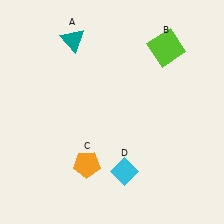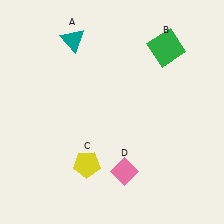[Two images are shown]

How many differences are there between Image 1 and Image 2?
There are 3 differences between the two images.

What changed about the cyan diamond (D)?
In Image 1, D is cyan. In Image 2, it changed to pink.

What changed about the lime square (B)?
In Image 1, B is lime. In Image 2, it changed to green.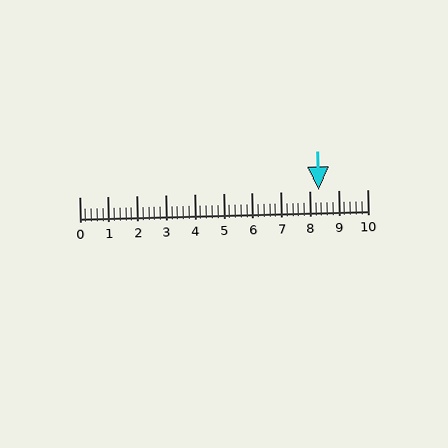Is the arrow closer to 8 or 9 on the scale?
The arrow is closer to 8.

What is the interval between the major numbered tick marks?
The major tick marks are spaced 1 units apart.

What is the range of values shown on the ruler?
The ruler shows values from 0 to 10.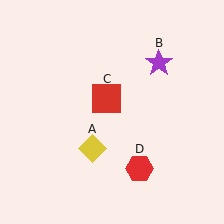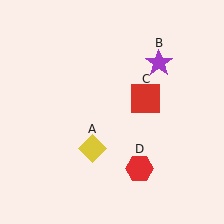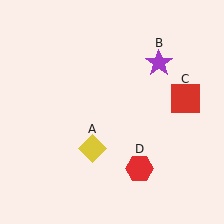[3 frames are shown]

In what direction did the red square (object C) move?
The red square (object C) moved right.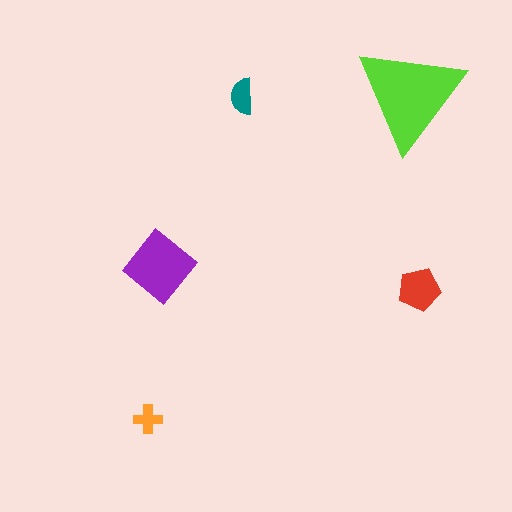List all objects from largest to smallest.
The lime triangle, the purple diamond, the red pentagon, the teal semicircle, the orange cross.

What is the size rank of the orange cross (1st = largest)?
5th.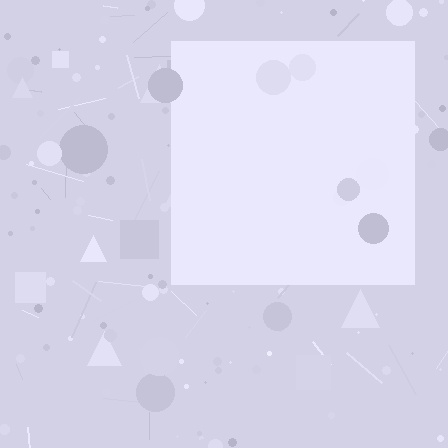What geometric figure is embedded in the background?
A square is embedded in the background.